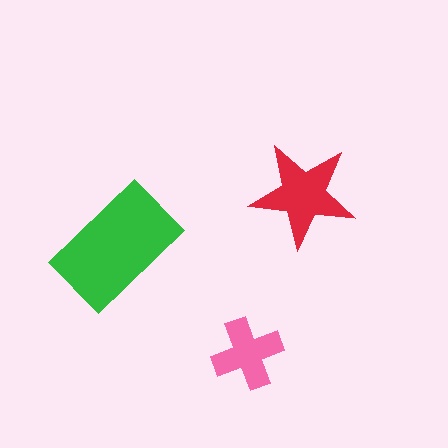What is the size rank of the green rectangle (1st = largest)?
1st.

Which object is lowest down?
The pink cross is bottommost.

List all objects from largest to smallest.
The green rectangle, the red star, the pink cross.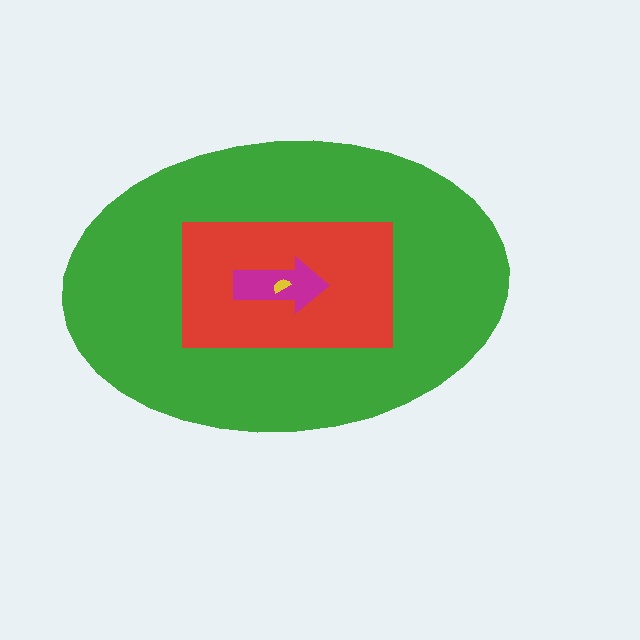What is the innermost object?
The yellow semicircle.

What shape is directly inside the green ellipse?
The red rectangle.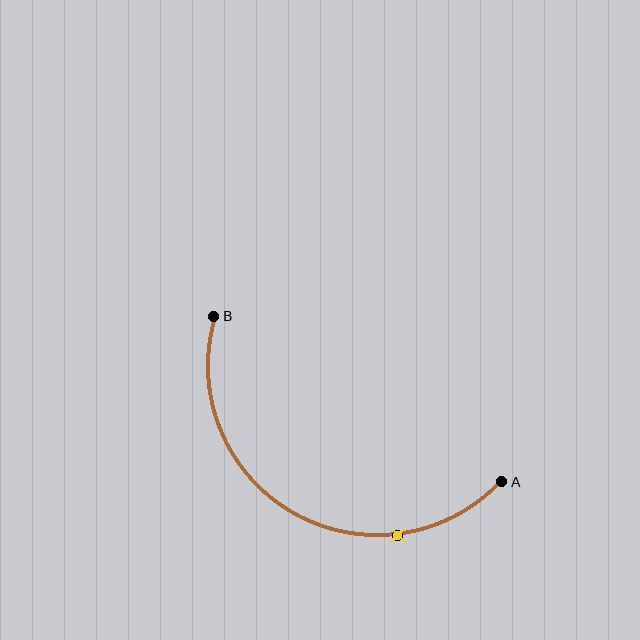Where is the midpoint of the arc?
The arc midpoint is the point on the curve farthest from the straight line joining A and B. It sits below that line.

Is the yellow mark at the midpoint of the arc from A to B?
No. The yellow mark lies on the arc but is closer to endpoint A. The arc midpoint would be at the point on the curve equidistant along the arc from both A and B.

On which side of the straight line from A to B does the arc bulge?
The arc bulges below the straight line connecting A and B.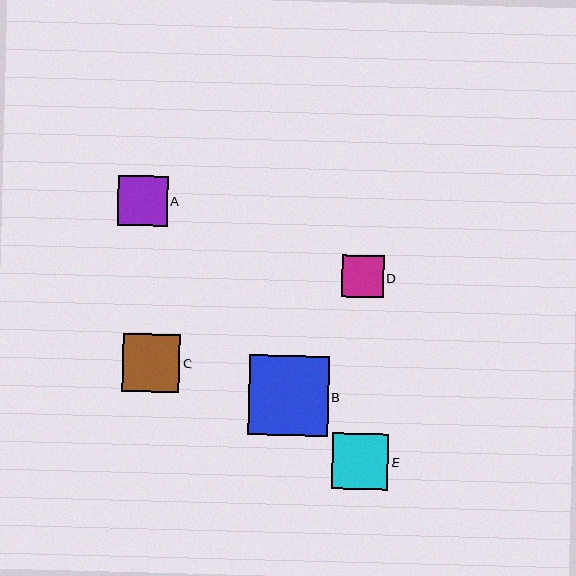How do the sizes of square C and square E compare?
Square C and square E are approximately the same size.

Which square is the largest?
Square B is the largest with a size of approximately 80 pixels.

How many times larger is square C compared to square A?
Square C is approximately 1.2 times the size of square A.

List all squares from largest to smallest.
From largest to smallest: B, C, E, A, D.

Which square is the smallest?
Square D is the smallest with a size of approximately 42 pixels.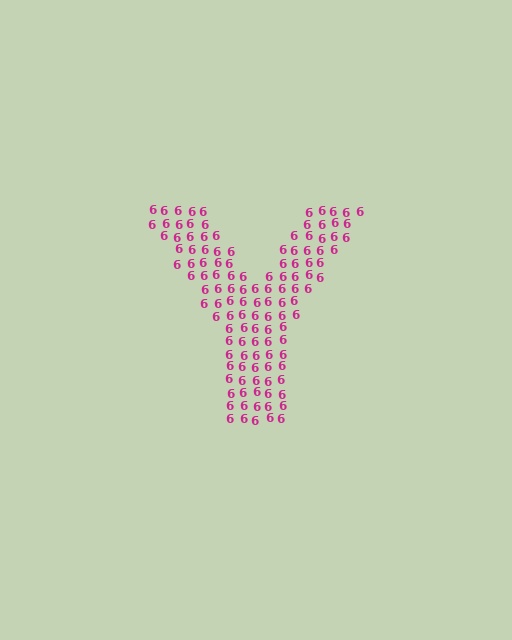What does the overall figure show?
The overall figure shows the letter Y.